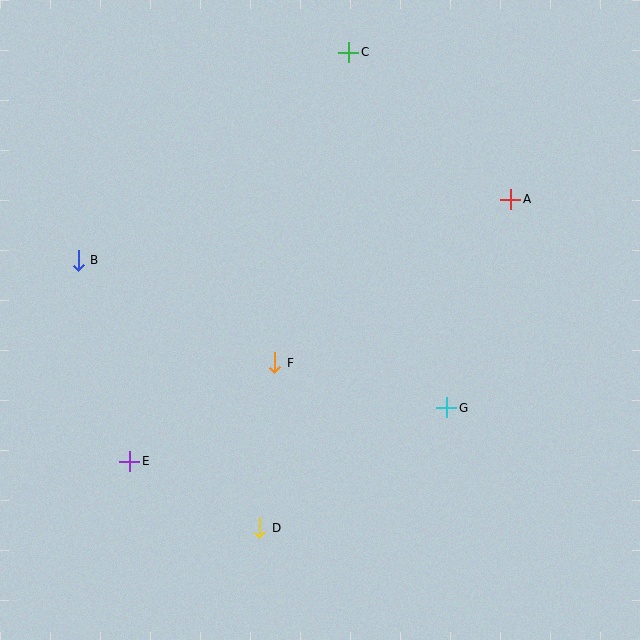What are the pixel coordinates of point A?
Point A is at (511, 199).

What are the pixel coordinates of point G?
Point G is at (447, 408).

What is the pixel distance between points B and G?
The distance between B and G is 397 pixels.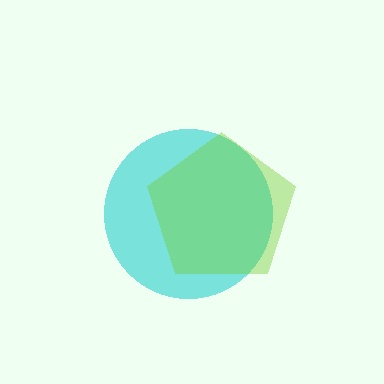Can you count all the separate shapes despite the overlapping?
Yes, there are 2 separate shapes.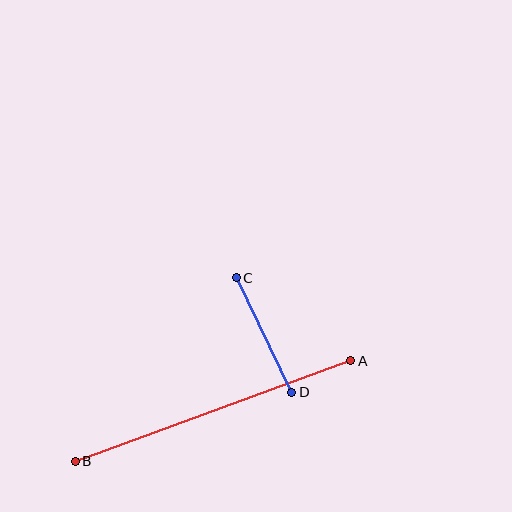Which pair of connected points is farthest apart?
Points A and B are farthest apart.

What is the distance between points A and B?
The distance is approximately 293 pixels.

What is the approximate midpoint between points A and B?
The midpoint is at approximately (213, 411) pixels.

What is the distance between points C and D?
The distance is approximately 127 pixels.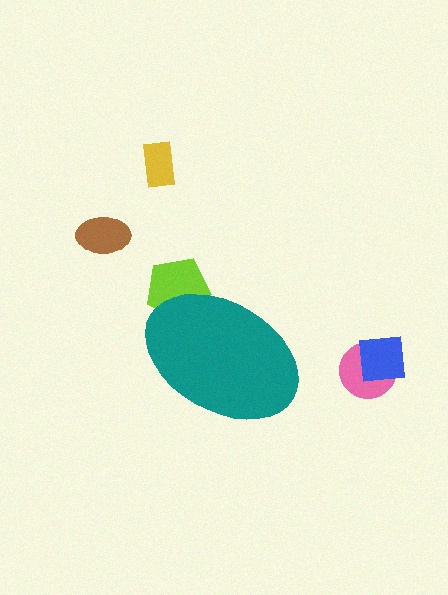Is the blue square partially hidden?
No, the blue square is fully visible.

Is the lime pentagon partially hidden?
Yes, the lime pentagon is partially hidden behind the teal ellipse.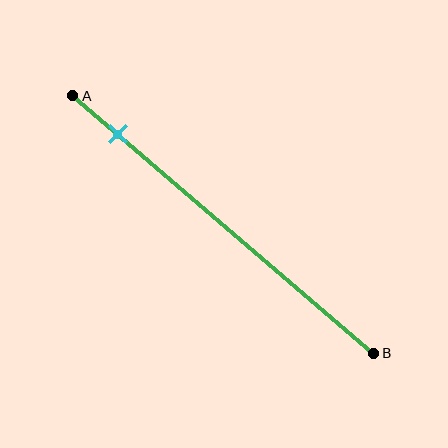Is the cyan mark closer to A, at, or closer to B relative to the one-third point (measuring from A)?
The cyan mark is closer to point A than the one-third point of segment AB.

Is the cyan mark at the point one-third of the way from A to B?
No, the mark is at about 15% from A, not at the 33% one-third point.